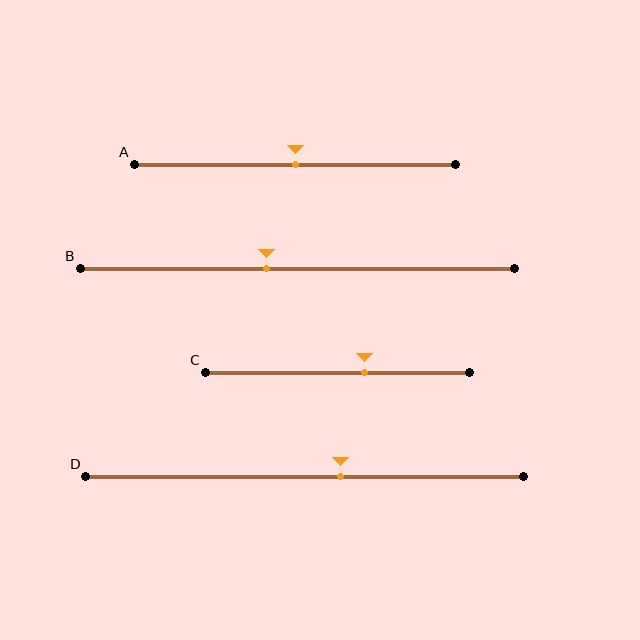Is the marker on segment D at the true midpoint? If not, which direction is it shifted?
No, the marker on segment D is shifted to the right by about 8% of the segment length.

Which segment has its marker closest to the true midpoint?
Segment A has its marker closest to the true midpoint.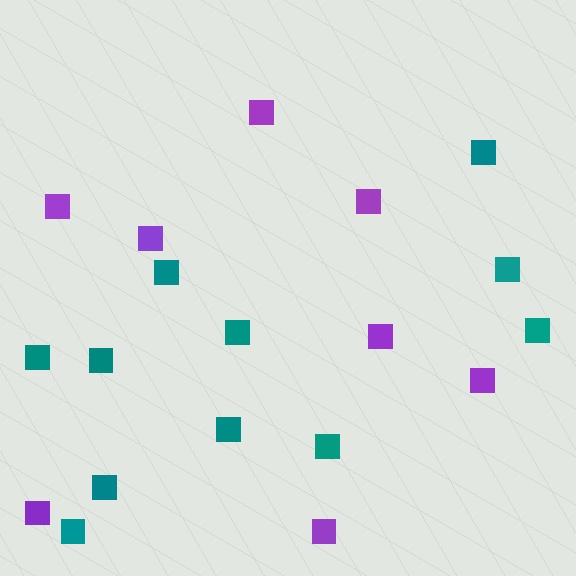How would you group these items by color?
There are 2 groups: one group of purple squares (8) and one group of teal squares (11).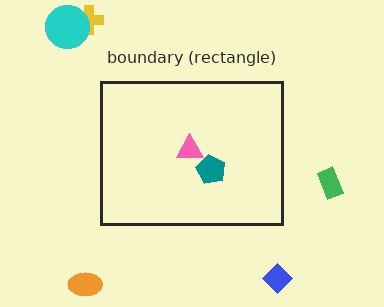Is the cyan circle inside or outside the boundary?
Outside.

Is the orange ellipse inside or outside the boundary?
Outside.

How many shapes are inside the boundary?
2 inside, 5 outside.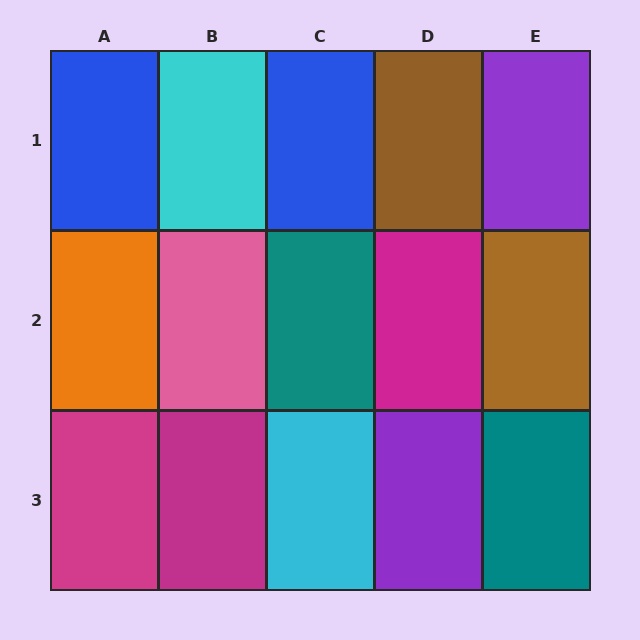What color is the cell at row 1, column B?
Cyan.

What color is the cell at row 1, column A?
Blue.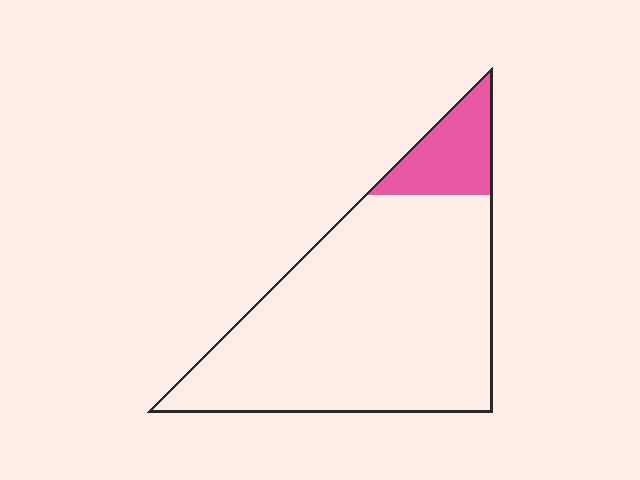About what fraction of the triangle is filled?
About one eighth (1/8).